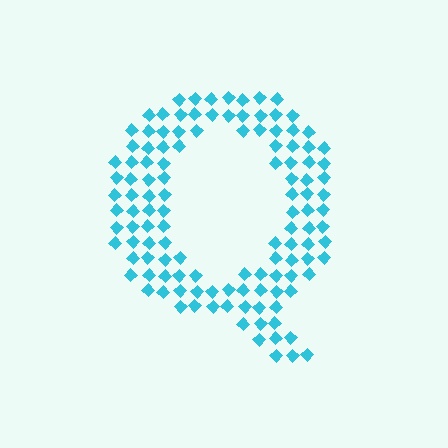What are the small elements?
The small elements are diamonds.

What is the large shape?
The large shape is the letter Q.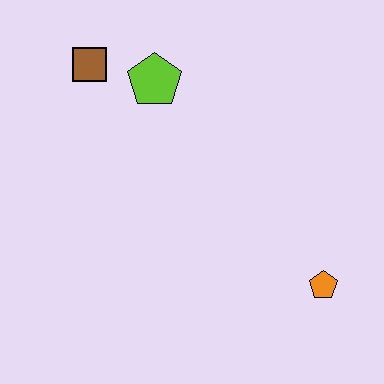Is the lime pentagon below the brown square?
Yes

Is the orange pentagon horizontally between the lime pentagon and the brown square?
No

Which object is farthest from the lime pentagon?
The orange pentagon is farthest from the lime pentagon.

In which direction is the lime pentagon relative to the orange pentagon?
The lime pentagon is above the orange pentagon.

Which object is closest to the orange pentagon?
The lime pentagon is closest to the orange pentagon.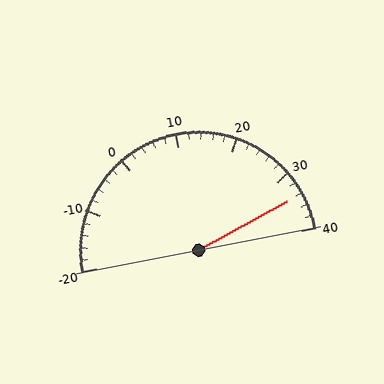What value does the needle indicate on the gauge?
The needle indicates approximately 34.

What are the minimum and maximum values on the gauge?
The gauge ranges from -20 to 40.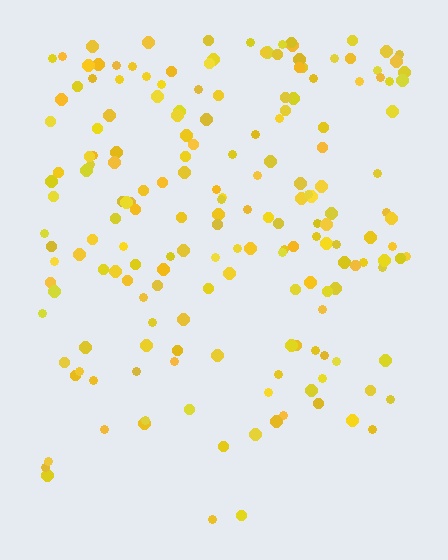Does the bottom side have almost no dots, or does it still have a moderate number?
Still a moderate number, just noticeably fewer than the top.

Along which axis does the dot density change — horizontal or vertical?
Vertical.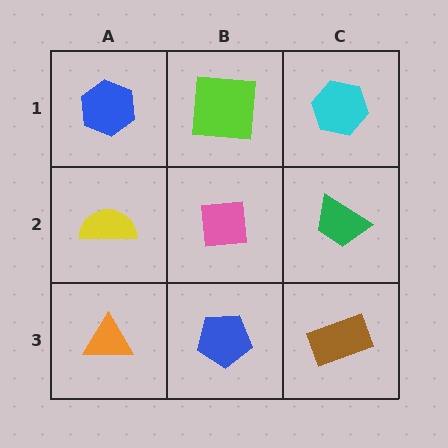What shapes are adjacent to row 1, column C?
A green trapezoid (row 2, column C), a lime square (row 1, column B).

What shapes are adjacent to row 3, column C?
A green trapezoid (row 2, column C), a blue pentagon (row 3, column B).